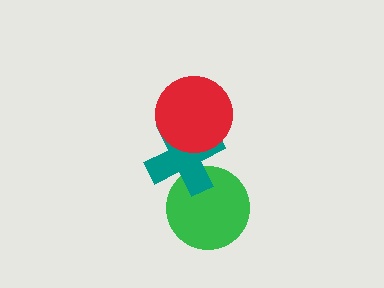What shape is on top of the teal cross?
The red circle is on top of the teal cross.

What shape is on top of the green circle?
The teal cross is on top of the green circle.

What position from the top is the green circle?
The green circle is 3rd from the top.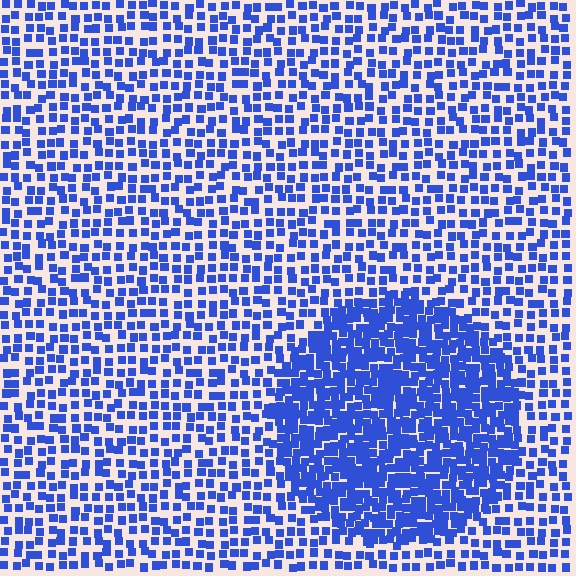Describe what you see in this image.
The image contains small blue elements arranged at two different densities. A circle-shaped region is visible where the elements are more densely packed than the surrounding area.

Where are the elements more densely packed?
The elements are more densely packed inside the circle boundary.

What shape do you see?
I see a circle.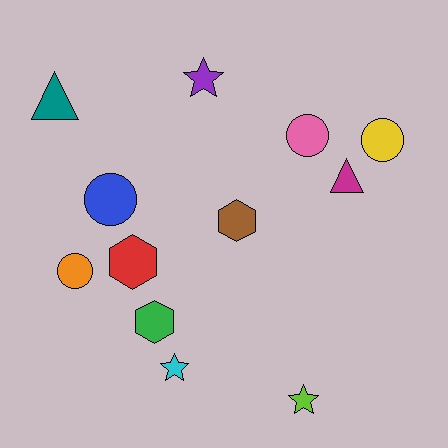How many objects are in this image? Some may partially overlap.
There are 12 objects.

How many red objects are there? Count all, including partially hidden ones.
There is 1 red object.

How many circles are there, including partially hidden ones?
There are 4 circles.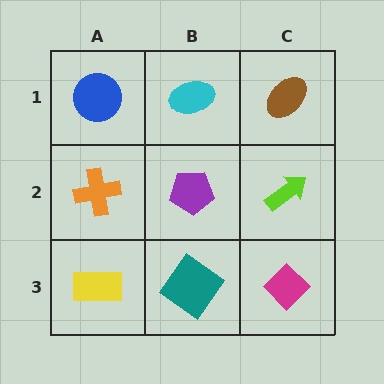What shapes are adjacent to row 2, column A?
A blue circle (row 1, column A), a yellow rectangle (row 3, column A), a purple pentagon (row 2, column B).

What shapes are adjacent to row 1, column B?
A purple pentagon (row 2, column B), a blue circle (row 1, column A), a brown ellipse (row 1, column C).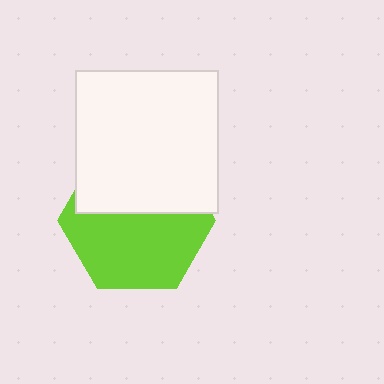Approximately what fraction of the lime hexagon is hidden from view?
Roughly 42% of the lime hexagon is hidden behind the white square.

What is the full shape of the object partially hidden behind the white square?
The partially hidden object is a lime hexagon.